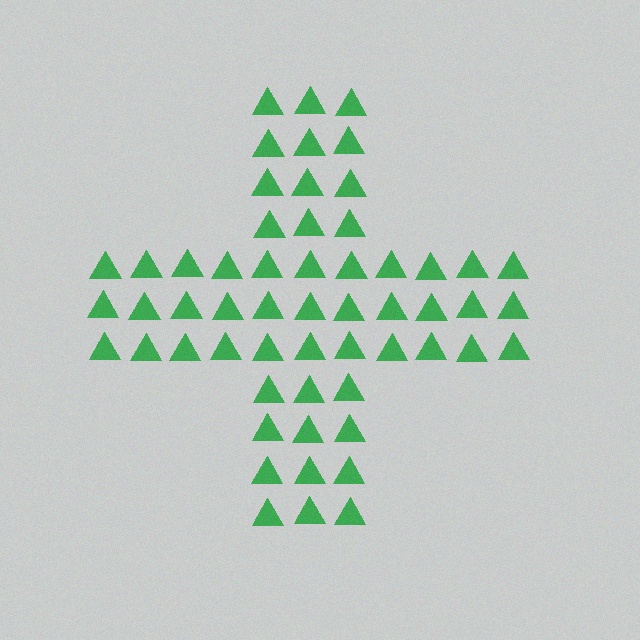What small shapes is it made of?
It is made of small triangles.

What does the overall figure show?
The overall figure shows a cross.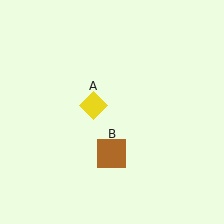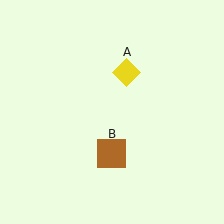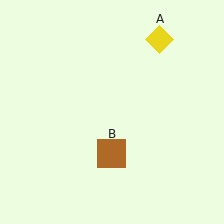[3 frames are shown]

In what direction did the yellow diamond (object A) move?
The yellow diamond (object A) moved up and to the right.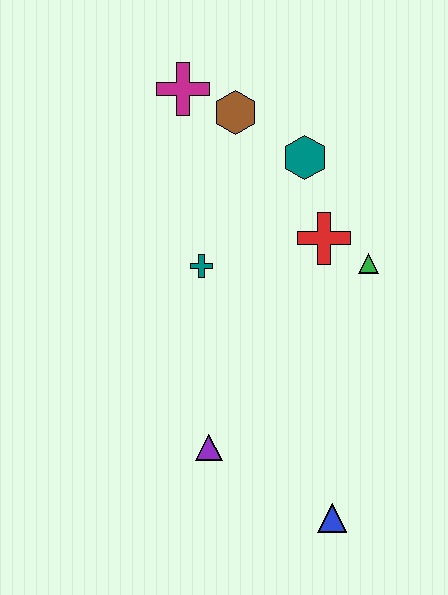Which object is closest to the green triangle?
The red cross is closest to the green triangle.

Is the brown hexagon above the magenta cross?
No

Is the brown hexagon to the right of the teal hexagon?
No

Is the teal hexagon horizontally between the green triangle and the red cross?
No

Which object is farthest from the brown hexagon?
The blue triangle is farthest from the brown hexagon.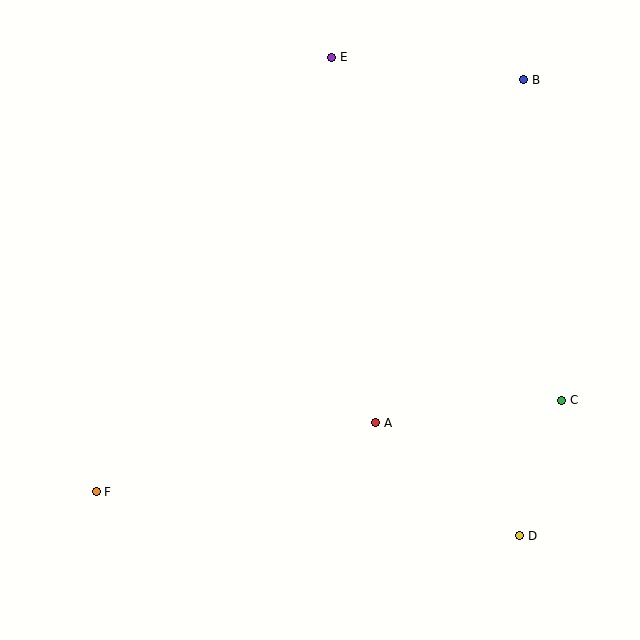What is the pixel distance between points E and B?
The distance between E and B is 194 pixels.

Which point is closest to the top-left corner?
Point E is closest to the top-left corner.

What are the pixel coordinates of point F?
Point F is at (96, 492).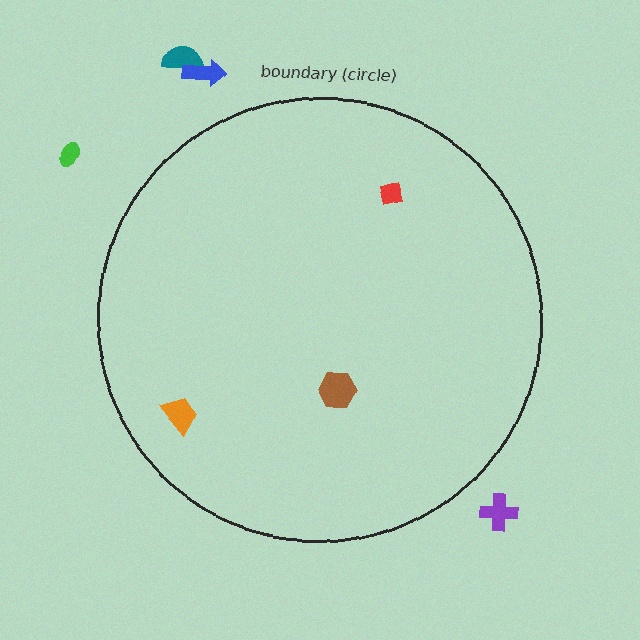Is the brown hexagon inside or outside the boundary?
Inside.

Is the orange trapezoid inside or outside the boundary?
Inside.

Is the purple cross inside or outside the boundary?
Outside.